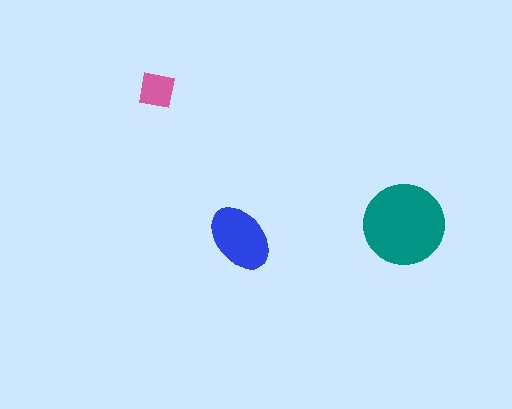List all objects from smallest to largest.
The pink square, the blue ellipse, the teal circle.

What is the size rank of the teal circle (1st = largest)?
1st.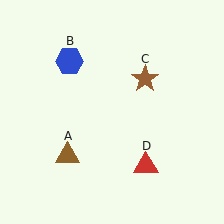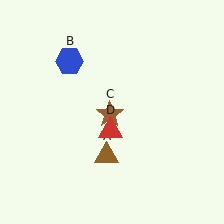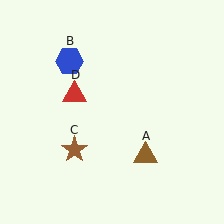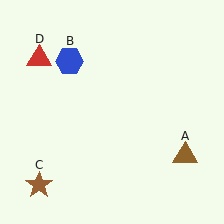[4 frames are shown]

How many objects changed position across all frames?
3 objects changed position: brown triangle (object A), brown star (object C), red triangle (object D).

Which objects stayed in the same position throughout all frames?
Blue hexagon (object B) remained stationary.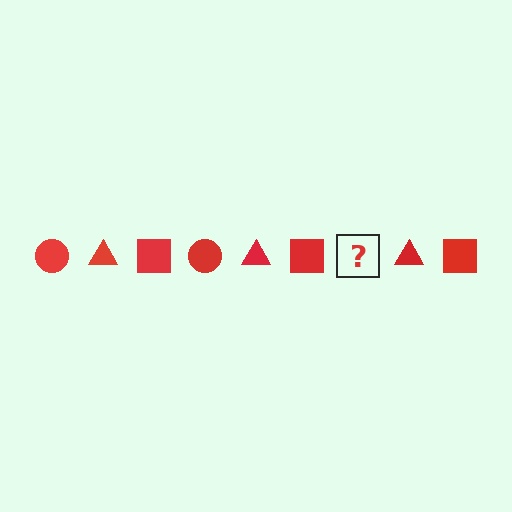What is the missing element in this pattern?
The missing element is a red circle.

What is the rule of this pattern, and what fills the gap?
The rule is that the pattern cycles through circle, triangle, square shapes in red. The gap should be filled with a red circle.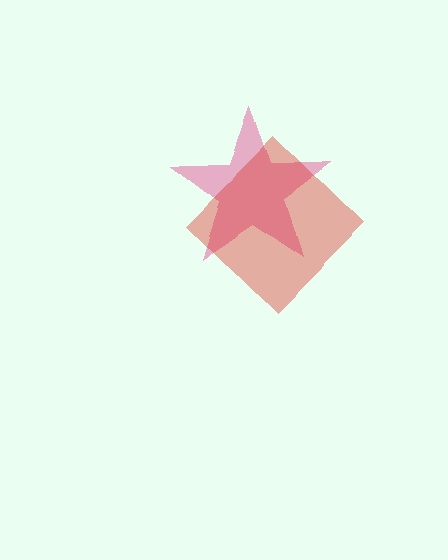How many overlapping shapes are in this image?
There are 2 overlapping shapes in the image.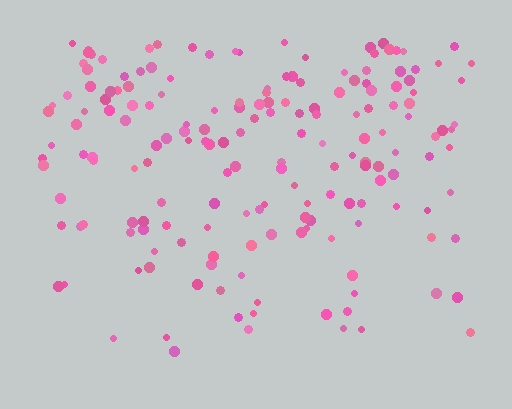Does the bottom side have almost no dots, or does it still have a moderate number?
Still a moderate number, just noticeably fewer than the top.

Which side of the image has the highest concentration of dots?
The top.